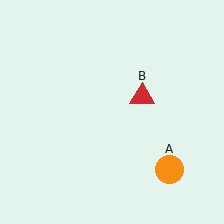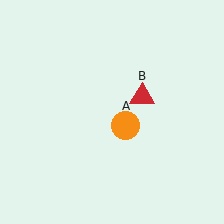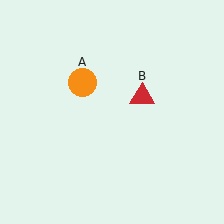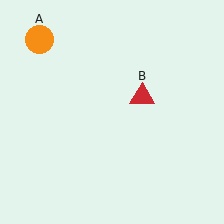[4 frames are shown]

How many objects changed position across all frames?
1 object changed position: orange circle (object A).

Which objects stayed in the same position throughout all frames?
Red triangle (object B) remained stationary.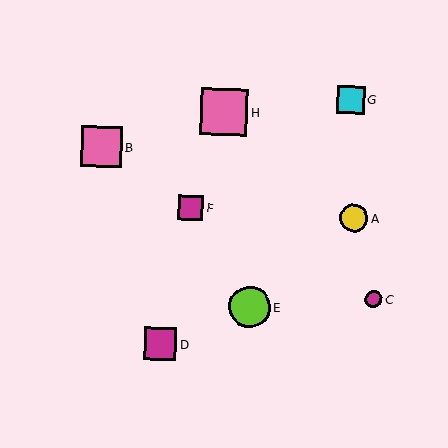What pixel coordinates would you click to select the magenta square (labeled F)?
Click at (191, 208) to select the magenta square F.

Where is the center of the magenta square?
The center of the magenta square is at (160, 344).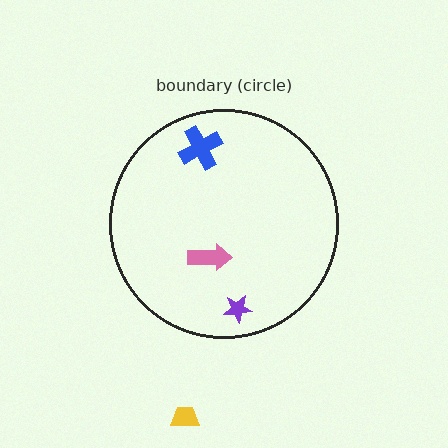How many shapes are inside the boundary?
3 inside, 1 outside.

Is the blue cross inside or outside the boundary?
Inside.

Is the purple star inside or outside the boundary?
Inside.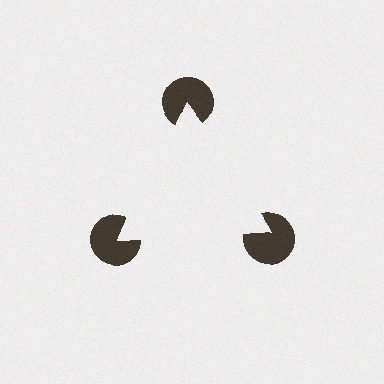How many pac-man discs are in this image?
There are 3 — one at each vertex of the illusory triangle.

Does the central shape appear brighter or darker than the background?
It typically appears slightly brighter than the background, even though no actual brightness change is drawn.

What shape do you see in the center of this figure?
An illusory triangle — its edges are inferred from the aligned wedge cuts in the pac-man discs, not physically drawn.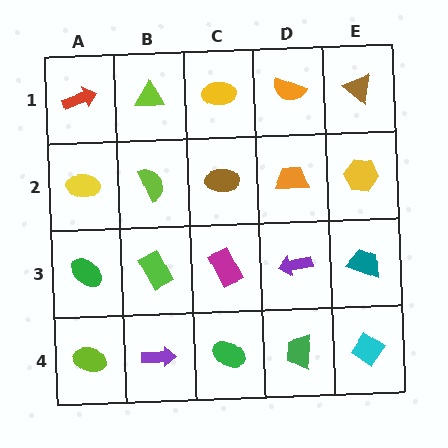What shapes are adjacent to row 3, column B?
A lime semicircle (row 2, column B), a purple arrow (row 4, column B), a green ellipse (row 3, column A), a magenta rectangle (row 3, column C).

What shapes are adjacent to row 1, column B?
A lime semicircle (row 2, column B), a red arrow (row 1, column A), a yellow ellipse (row 1, column C).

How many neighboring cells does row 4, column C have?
3.